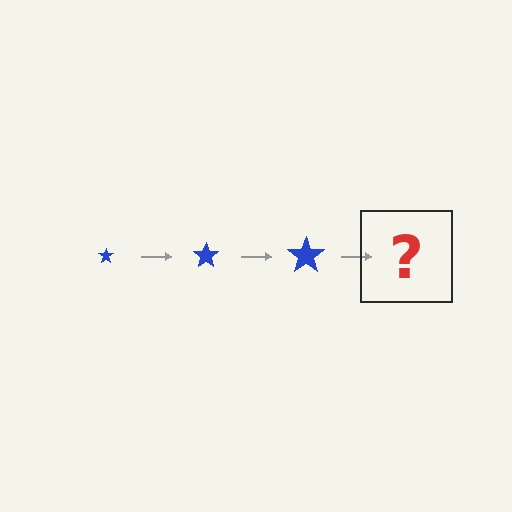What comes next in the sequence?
The next element should be a blue star, larger than the previous one.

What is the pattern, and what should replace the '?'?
The pattern is that the star gets progressively larger each step. The '?' should be a blue star, larger than the previous one.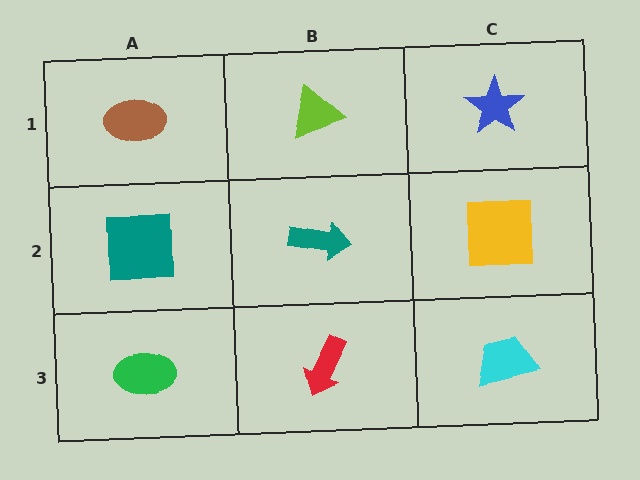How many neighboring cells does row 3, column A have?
2.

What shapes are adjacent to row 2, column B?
A lime triangle (row 1, column B), a red arrow (row 3, column B), a teal square (row 2, column A), a yellow square (row 2, column C).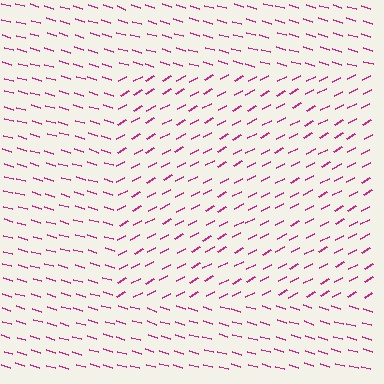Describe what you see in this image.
The image is filled with small magenta line segments. A rectangle region in the image has lines oriented differently from the surrounding lines, creating a visible texture boundary.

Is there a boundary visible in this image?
Yes, there is a texture boundary formed by a change in line orientation.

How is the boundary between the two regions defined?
The boundary is defined purely by a change in line orientation (approximately 45 degrees difference). All lines are the same color and thickness.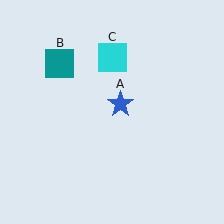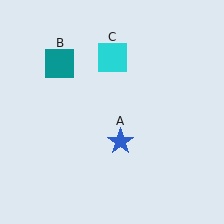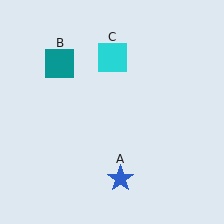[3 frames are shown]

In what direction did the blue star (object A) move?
The blue star (object A) moved down.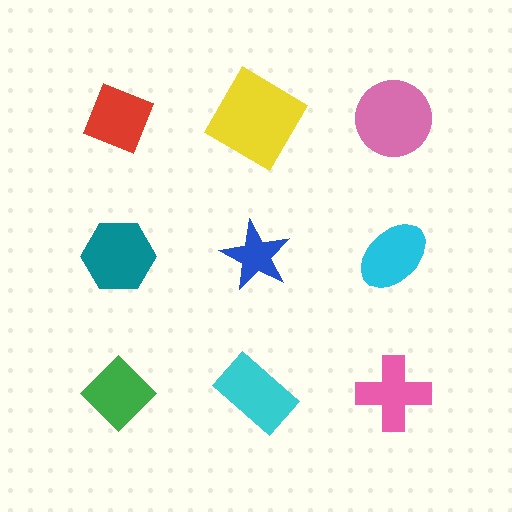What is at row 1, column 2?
A yellow diamond.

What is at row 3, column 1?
A green diamond.